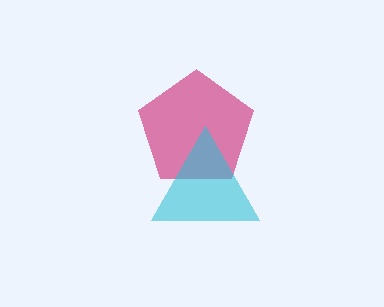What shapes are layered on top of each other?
The layered shapes are: a magenta pentagon, a cyan triangle.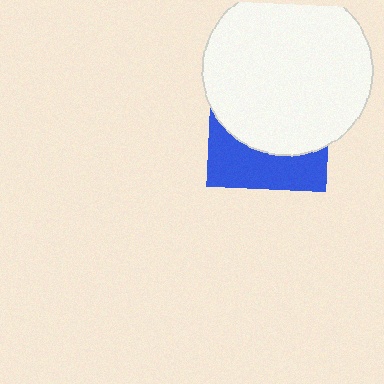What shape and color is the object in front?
The object in front is a white circle.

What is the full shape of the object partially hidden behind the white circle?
The partially hidden object is a blue square.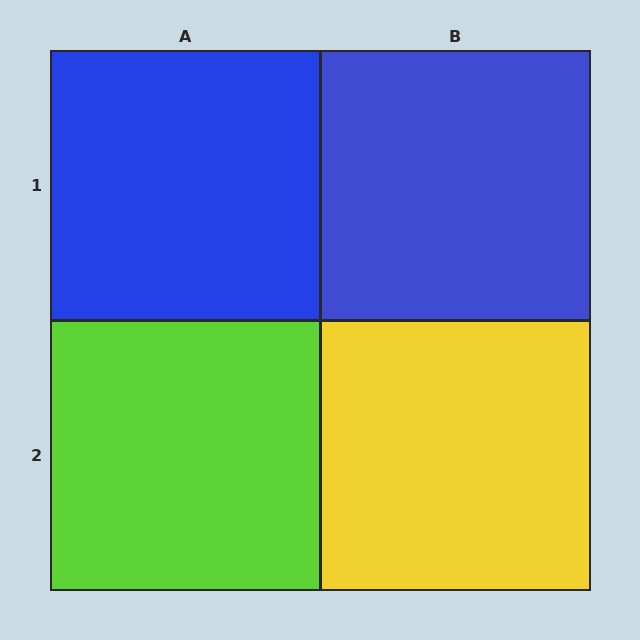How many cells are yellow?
1 cell is yellow.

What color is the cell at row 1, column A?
Blue.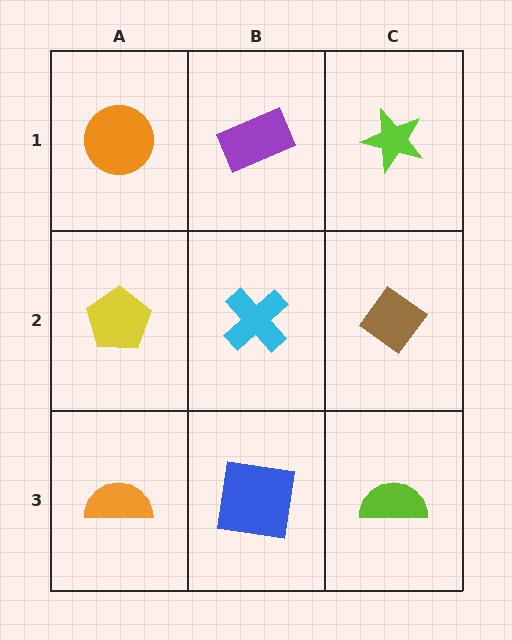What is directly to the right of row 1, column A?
A purple rectangle.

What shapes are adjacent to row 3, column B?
A cyan cross (row 2, column B), an orange semicircle (row 3, column A), a lime semicircle (row 3, column C).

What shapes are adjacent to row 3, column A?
A yellow pentagon (row 2, column A), a blue square (row 3, column B).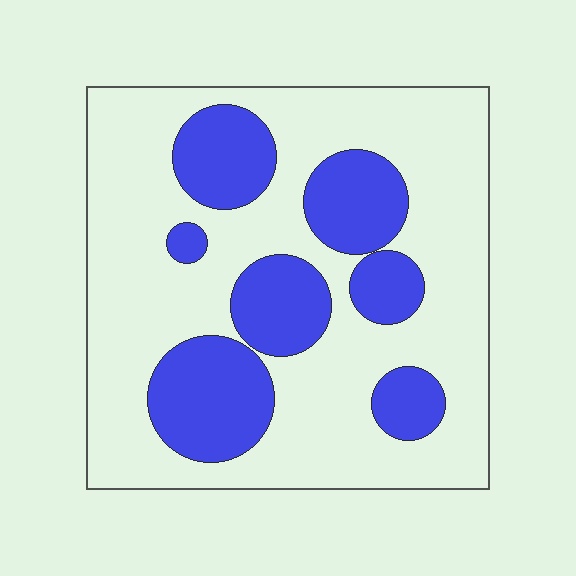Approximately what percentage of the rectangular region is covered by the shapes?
Approximately 30%.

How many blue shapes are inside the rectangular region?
7.